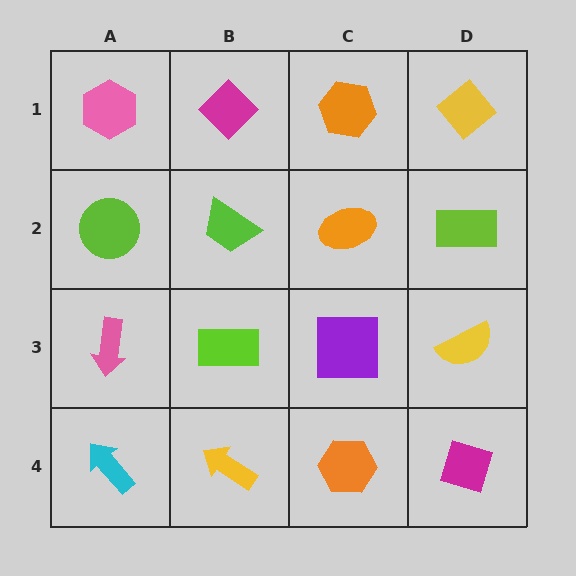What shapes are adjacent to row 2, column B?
A magenta diamond (row 1, column B), a lime rectangle (row 3, column B), a lime circle (row 2, column A), an orange ellipse (row 2, column C).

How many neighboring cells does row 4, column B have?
3.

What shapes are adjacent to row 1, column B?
A lime trapezoid (row 2, column B), a pink hexagon (row 1, column A), an orange hexagon (row 1, column C).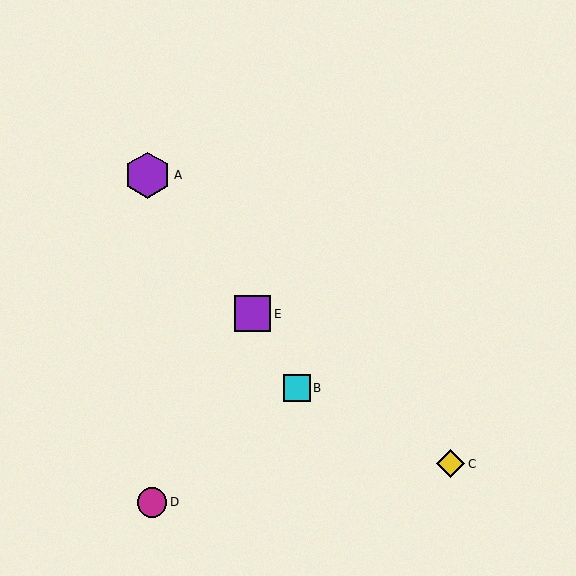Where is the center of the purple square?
The center of the purple square is at (253, 314).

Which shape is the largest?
The purple hexagon (labeled A) is the largest.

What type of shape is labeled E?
Shape E is a purple square.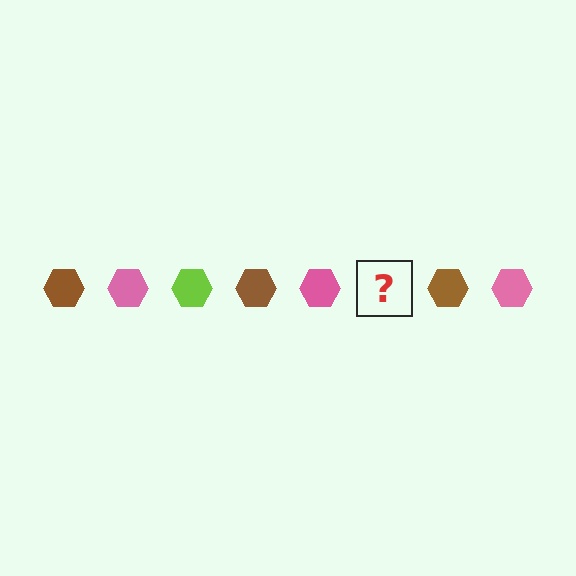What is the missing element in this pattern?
The missing element is a lime hexagon.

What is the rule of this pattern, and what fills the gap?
The rule is that the pattern cycles through brown, pink, lime hexagons. The gap should be filled with a lime hexagon.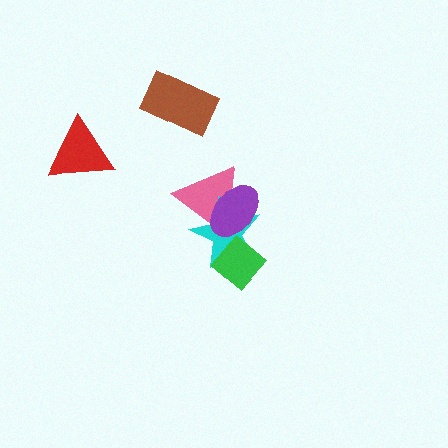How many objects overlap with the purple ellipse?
2 objects overlap with the purple ellipse.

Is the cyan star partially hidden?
Yes, it is partially covered by another shape.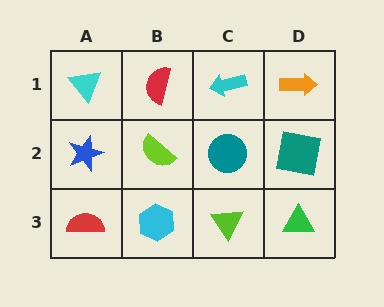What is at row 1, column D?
An orange arrow.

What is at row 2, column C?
A teal circle.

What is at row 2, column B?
A lime semicircle.